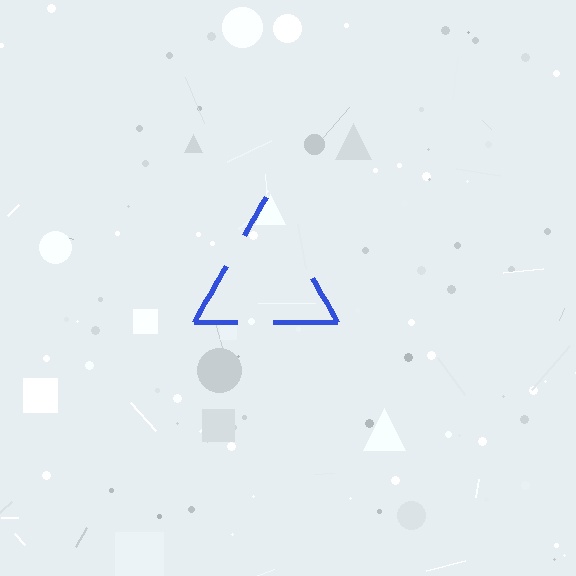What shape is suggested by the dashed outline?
The dashed outline suggests a triangle.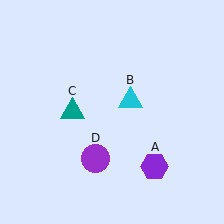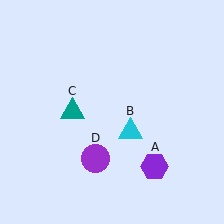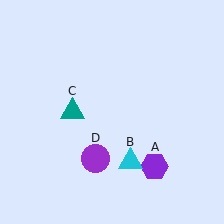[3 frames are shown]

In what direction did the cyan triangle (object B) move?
The cyan triangle (object B) moved down.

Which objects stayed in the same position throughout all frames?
Purple hexagon (object A) and teal triangle (object C) and purple circle (object D) remained stationary.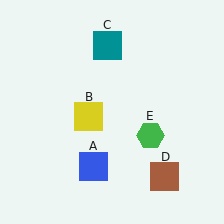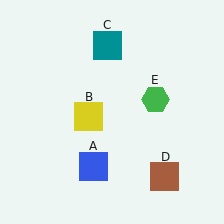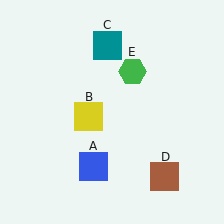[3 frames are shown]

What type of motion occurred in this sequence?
The green hexagon (object E) rotated counterclockwise around the center of the scene.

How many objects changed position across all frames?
1 object changed position: green hexagon (object E).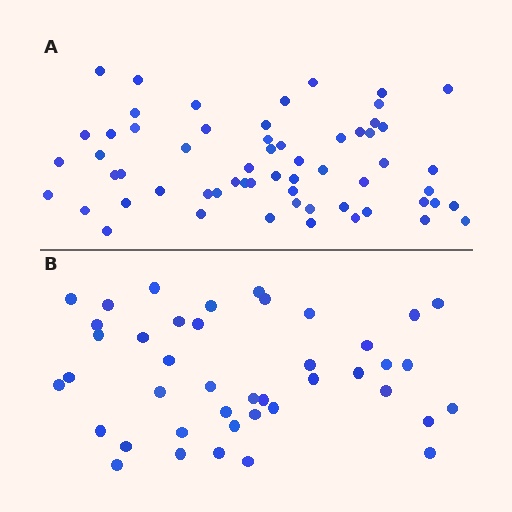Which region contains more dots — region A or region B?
Region A (the top region) has more dots.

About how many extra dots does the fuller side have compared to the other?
Region A has approximately 20 more dots than region B.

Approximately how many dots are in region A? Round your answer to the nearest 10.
About 60 dots.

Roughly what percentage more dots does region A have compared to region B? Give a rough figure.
About 45% more.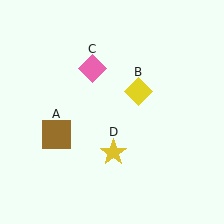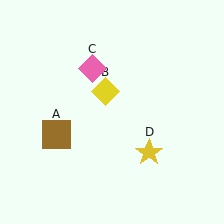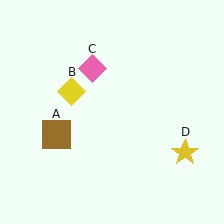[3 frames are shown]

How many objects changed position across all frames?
2 objects changed position: yellow diamond (object B), yellow star (object D).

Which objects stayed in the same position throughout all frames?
Brown square (object A) and pink diamond (object C) remained stationary.